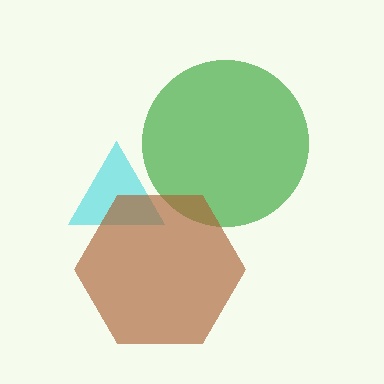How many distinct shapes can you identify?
There are 3 distinct shapes: a green circle, a cyan triangle, a brown hexagon.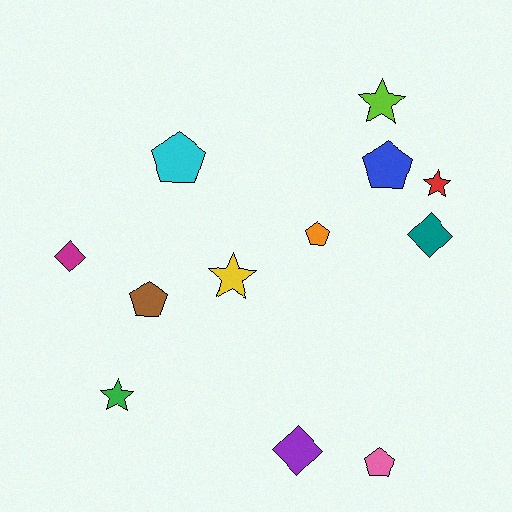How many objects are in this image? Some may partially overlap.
There are 12 objects.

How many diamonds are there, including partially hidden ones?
There are 3 diamonds.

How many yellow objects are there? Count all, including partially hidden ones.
There is 1 yellow object.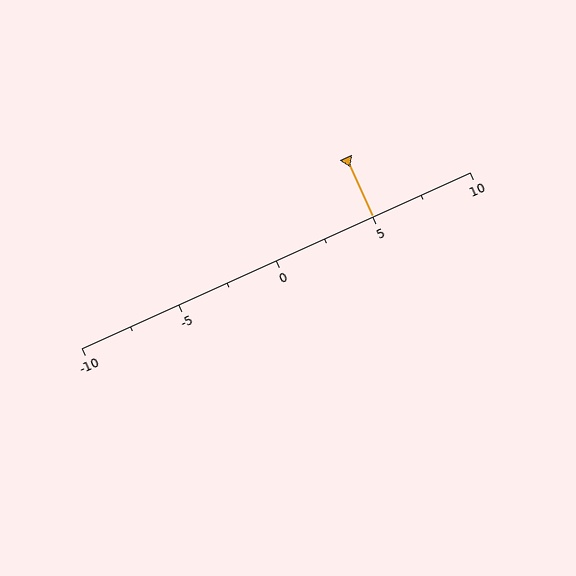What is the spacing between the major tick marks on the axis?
The major ticks are spaced 5 apart.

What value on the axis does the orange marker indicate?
The marker indicates approximately 5.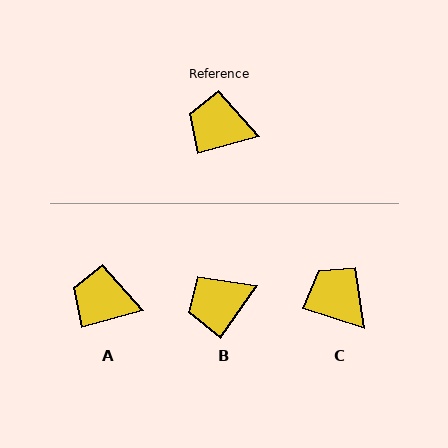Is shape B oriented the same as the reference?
No, it is off by about 39 degrees.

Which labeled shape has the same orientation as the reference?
A.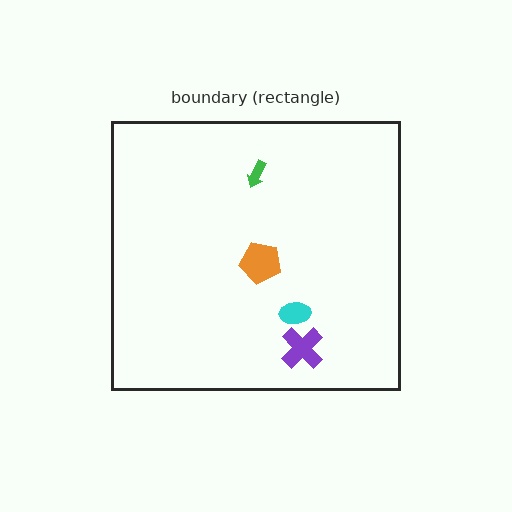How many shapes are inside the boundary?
4 inside, 0 outside.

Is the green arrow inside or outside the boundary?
Inside.